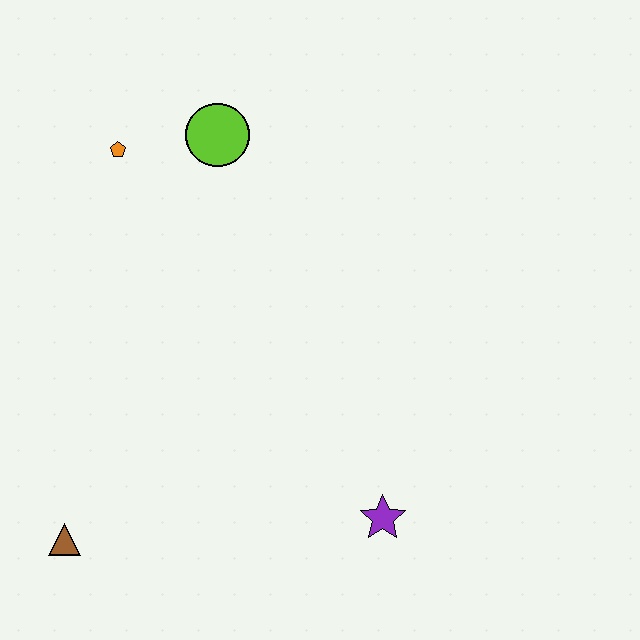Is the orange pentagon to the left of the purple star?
Yes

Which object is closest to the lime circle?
The orange pentagon is closest to the lime circle.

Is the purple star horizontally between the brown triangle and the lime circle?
No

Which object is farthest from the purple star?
The orange pentagon is farthest from the purple star.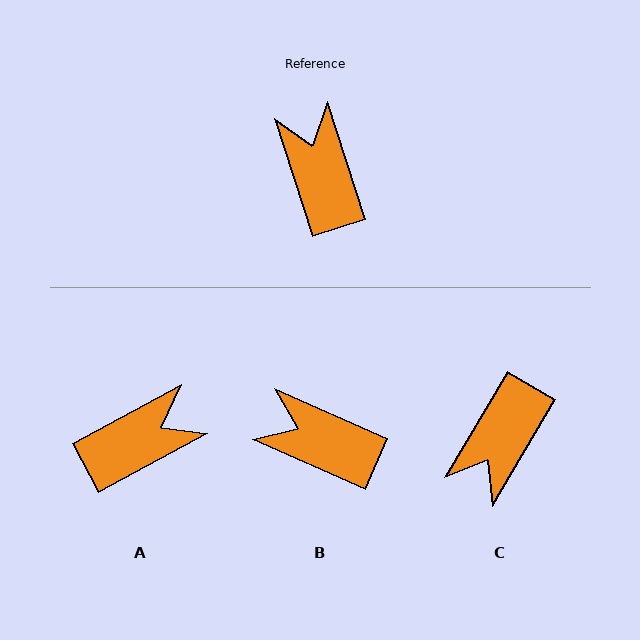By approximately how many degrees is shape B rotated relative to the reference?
Approximately 48 degrees counter-clockwise.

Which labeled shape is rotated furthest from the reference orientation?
C, about 131 degrees away.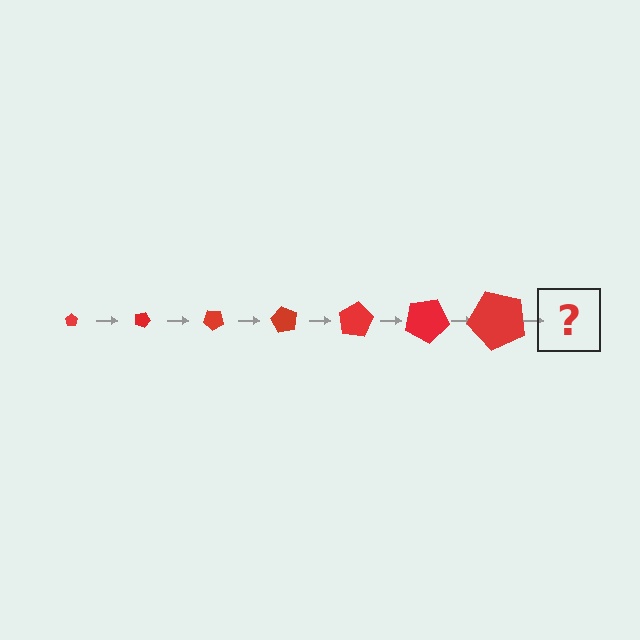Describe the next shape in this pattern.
It should be a pentagon, larger than the previous one and rotated 140 degrees from the start.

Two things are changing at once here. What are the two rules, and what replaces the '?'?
The two rules are that the pentagon grows larger each step and it rotates 20 degrees each step. The '?' should be a pentagon, larger than the previous one and rotated 140 degrees from the start.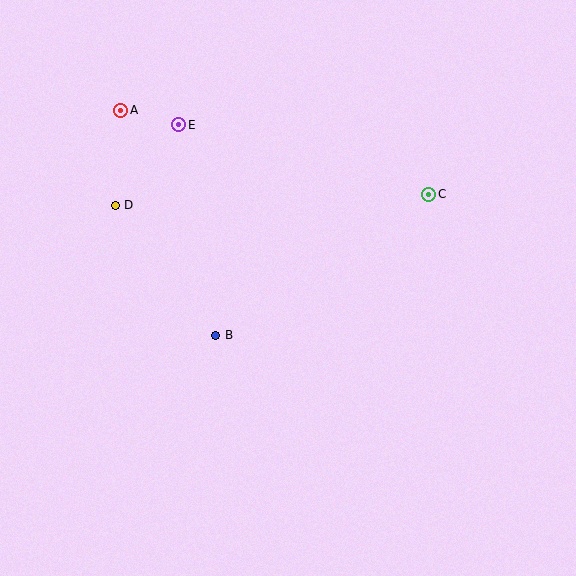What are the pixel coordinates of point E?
Point E is at (179, 125).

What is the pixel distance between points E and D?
The distance between E and D is 103 pixels.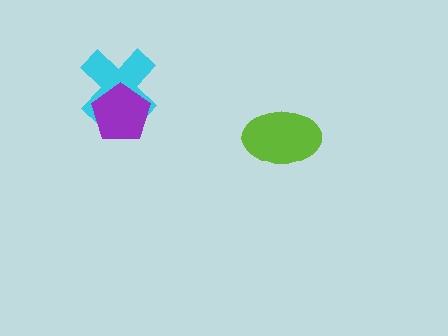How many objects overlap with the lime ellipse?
0 objects overlap with the lime ellipse.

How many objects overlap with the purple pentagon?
1 object overlaps with the purple pentagon.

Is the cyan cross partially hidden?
Yes, it is partially covered by another shape.